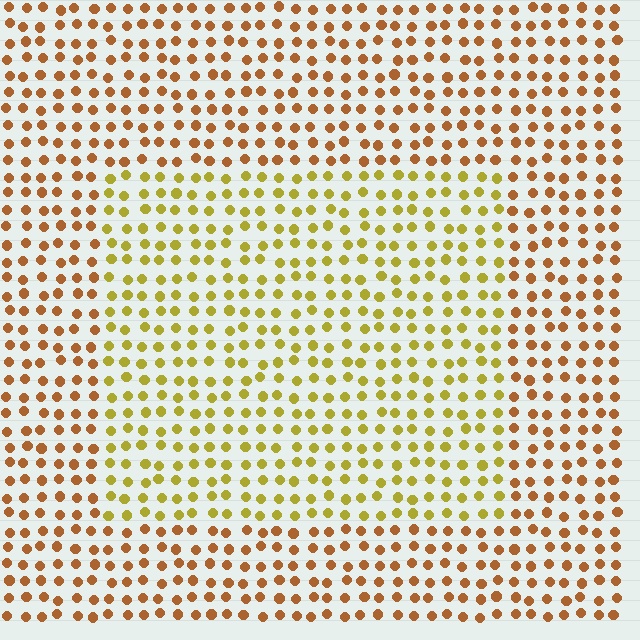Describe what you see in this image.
The image is filled with small brown elements in a uniform arrangement. A rectangle-shaped region is visible where the elements are tinted to a slightly different hue, forming a subtle color boundary.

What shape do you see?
I see a rectangle.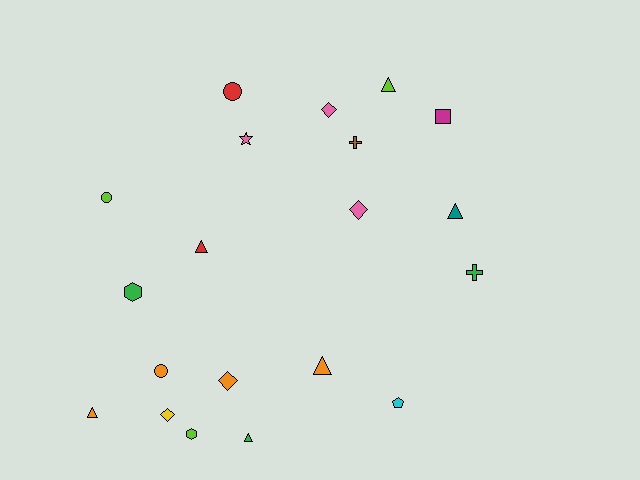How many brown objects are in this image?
There is 1 brown object.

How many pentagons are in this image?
There is 1 pentagon.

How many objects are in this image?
There are 20 objects.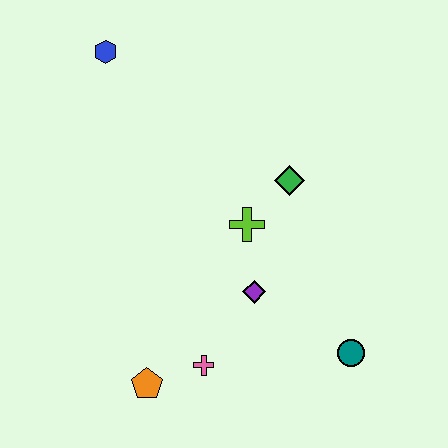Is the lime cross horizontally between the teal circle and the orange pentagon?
Yes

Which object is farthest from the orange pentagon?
The blue hexagon is farthest from the orange pentagon.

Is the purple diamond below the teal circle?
No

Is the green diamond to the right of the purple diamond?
Yes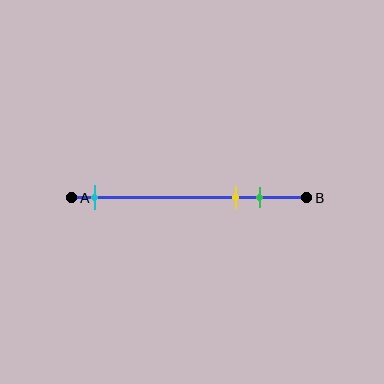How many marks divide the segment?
There are 3 marks dividing the segment.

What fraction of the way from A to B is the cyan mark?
The cyan mark is approximately 10% (0.1) of the way from A to B.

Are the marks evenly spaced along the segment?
No, the marks are not evenly spaced.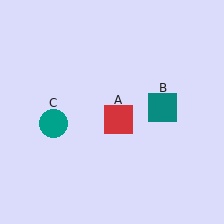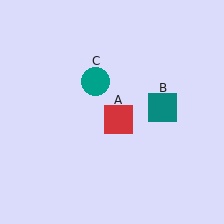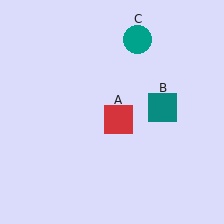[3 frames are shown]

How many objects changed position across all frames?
1 object changed position: teal circle (object C).